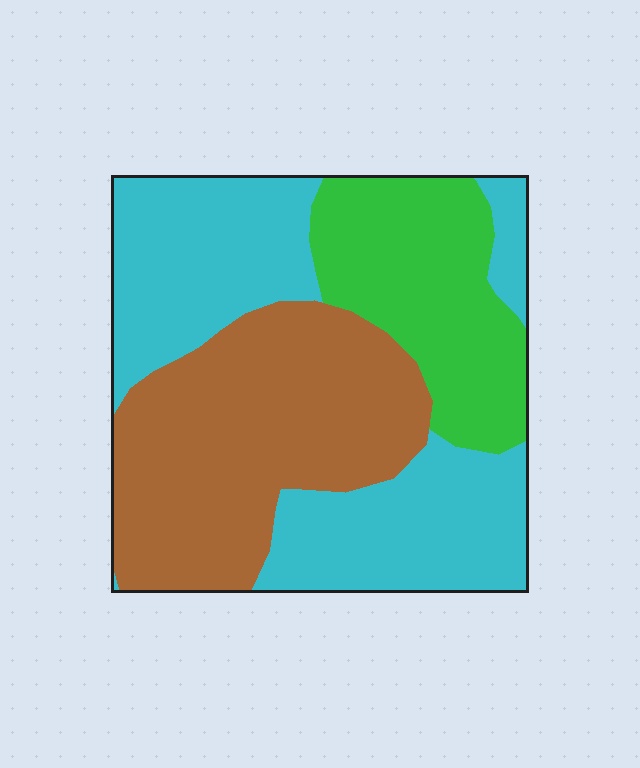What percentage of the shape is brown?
Brown takes up about three eighths (3/8) of the shape.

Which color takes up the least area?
Green, at roughly 25%.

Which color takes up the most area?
Cyan, at roughly 40%.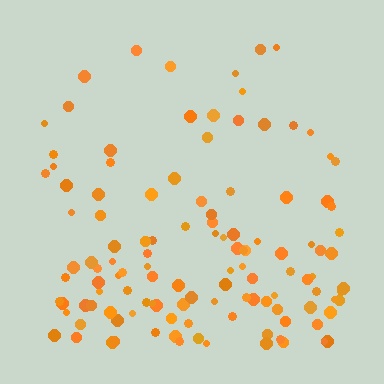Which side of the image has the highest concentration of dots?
The bottom.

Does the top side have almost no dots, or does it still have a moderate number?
Still a moderate number, just noticeably fewer than the bottom.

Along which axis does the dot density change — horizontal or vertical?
Vertical.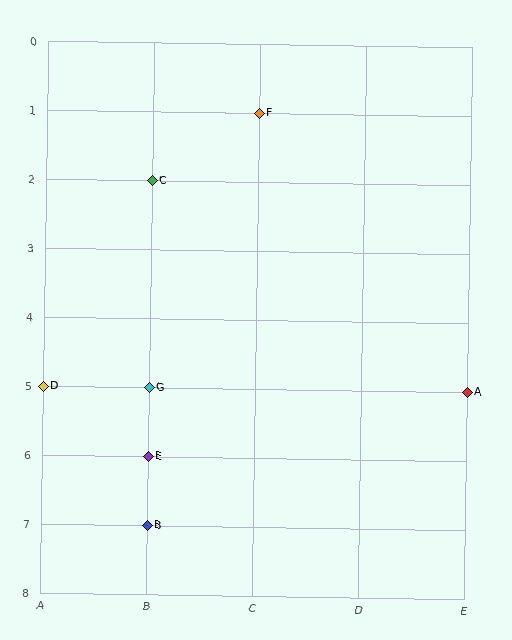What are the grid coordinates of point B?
Point B is at grid coordinates (B, 7).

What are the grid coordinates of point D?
Point D is at grid coordinates (A, 5).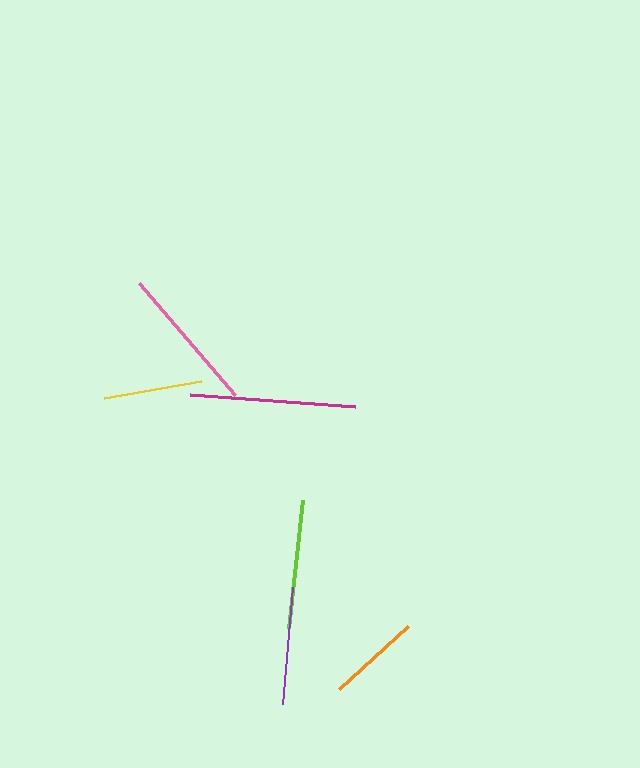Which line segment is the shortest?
The orange line is the shortest at approximately 94 pixels.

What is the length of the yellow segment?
The yellow segment is approximately 99 pixels long.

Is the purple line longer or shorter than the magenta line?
The magenta line is longer than the purple line.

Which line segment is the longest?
The magenta line is the longest at approximately 165 pixels.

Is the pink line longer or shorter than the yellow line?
The pink line is longer than the yellow line.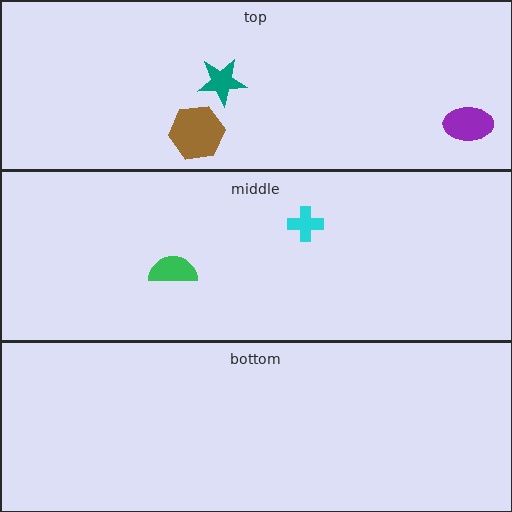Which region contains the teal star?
The top region.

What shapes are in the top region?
The teal star, the purple ellipse, the brown hexagon.